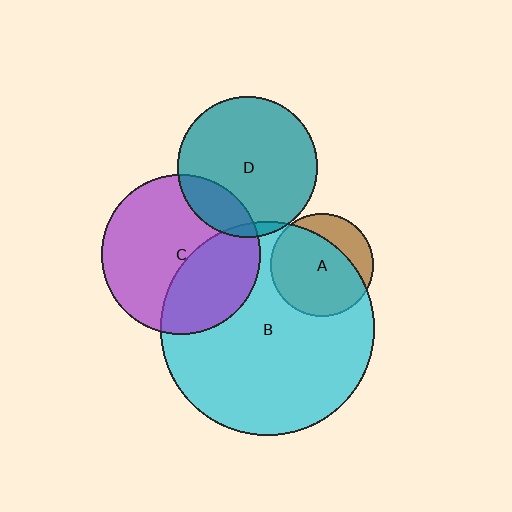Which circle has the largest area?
Circle B (cyan).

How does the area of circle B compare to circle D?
Approximately 2.3 times.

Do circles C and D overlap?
Yes.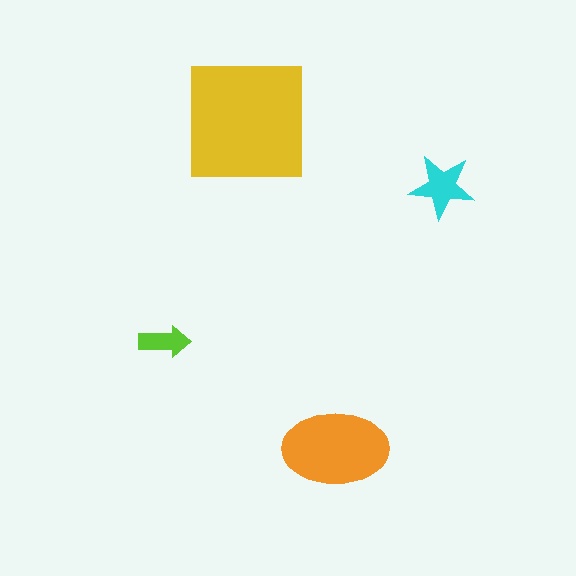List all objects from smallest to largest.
The lime arrow, the cyan star, the orange ellipse, the yellow square.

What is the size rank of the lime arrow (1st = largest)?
4th.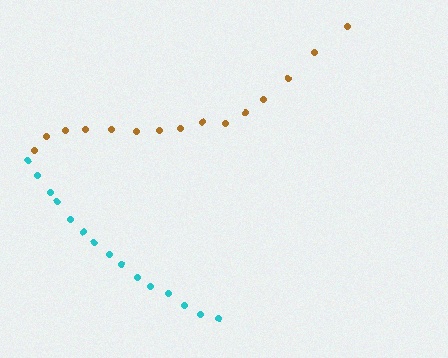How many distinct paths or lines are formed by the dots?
There are 2 distinct paths.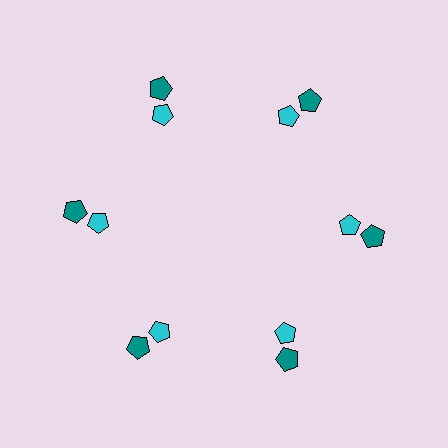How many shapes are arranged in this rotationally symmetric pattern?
There are 12 shapes, arranged in 6 groups of 2.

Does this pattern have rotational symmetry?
Yes, this pattern has 6-fold rotational symmetry. It looks the same after rotating 60 degrees around the center.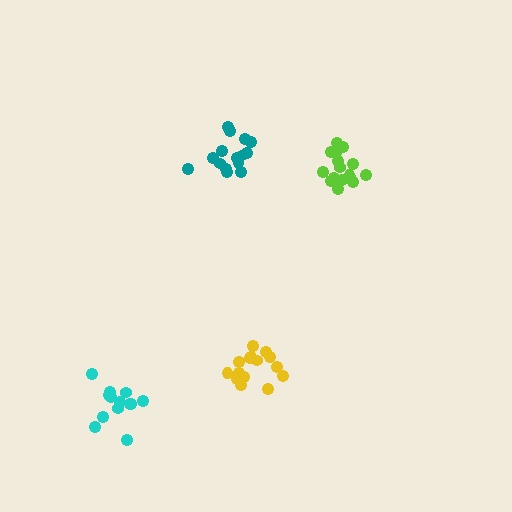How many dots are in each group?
Group 1: 13 dots, Group 2: 16 dots, Group 3: 16 dots, Group 4: 16 dots (61 total).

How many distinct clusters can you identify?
There are 4 distinct clusters.